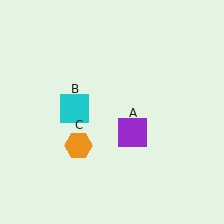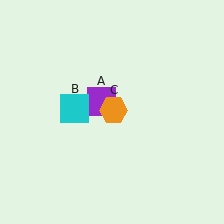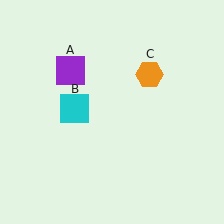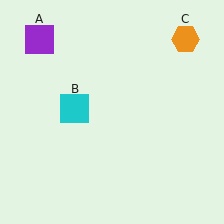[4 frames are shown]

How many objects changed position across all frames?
2 objects changed position: purple square (object A), orange hexagon (object C).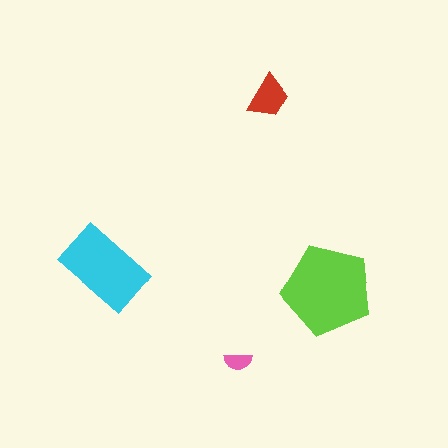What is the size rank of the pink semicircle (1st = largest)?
4th.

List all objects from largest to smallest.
The lime pentagon, the cyan rectangle, the red trapezoid, the pink semicircle.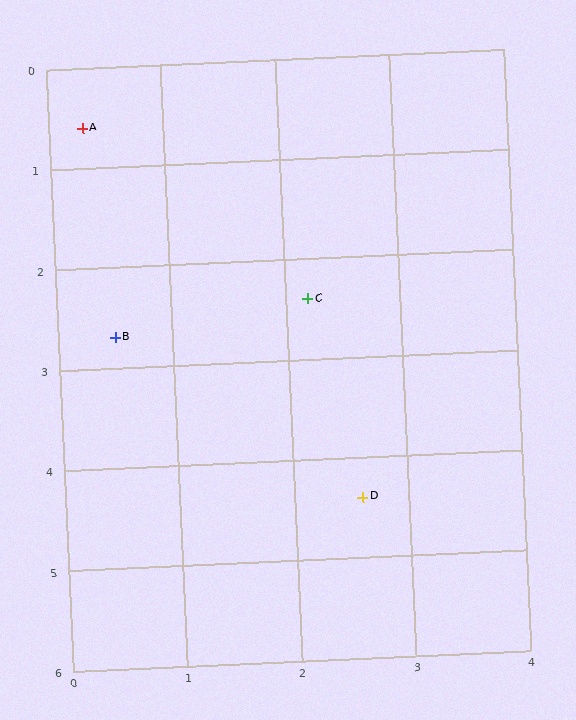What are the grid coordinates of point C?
Point C is at approximately (2.2, 2.4).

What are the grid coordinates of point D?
Point D is at approximately (2.6, 4.4).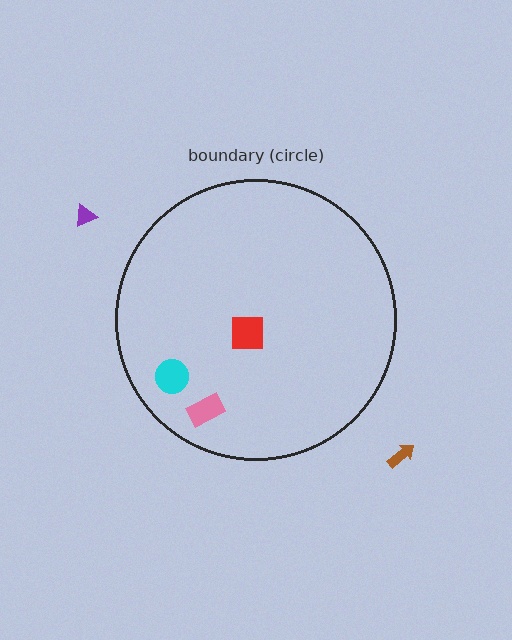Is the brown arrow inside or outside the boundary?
Outside.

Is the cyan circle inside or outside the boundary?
Inside.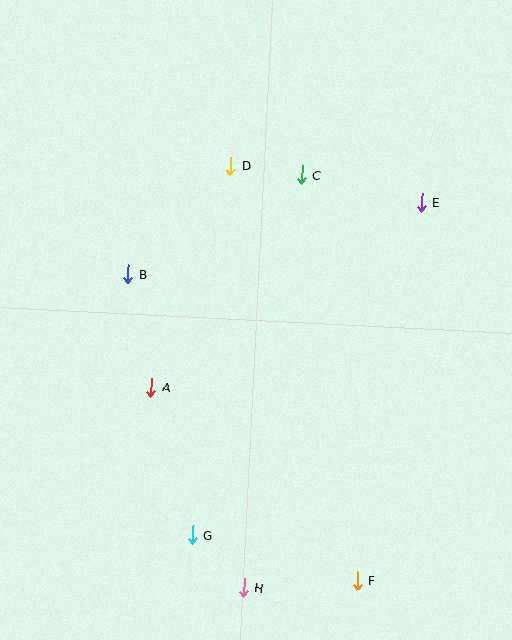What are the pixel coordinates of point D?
Point D is at (231, 166).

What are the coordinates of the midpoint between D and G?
The midpoint between D and G is at (211, 350).